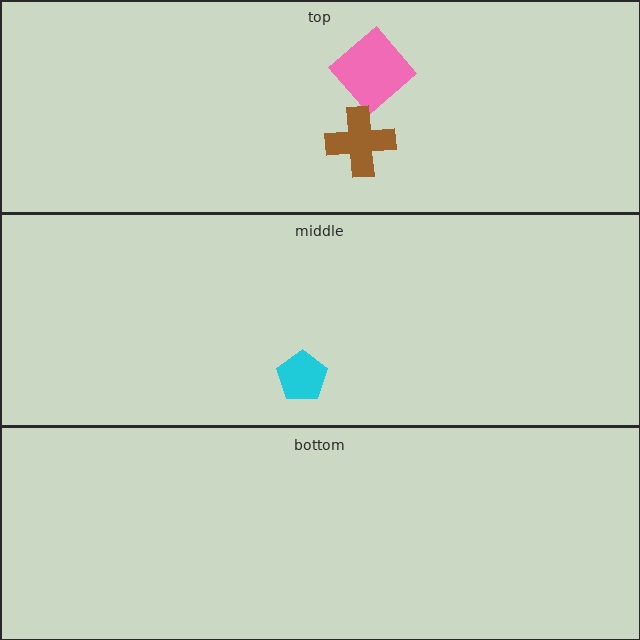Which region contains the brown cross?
The top region.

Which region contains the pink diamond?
The top region.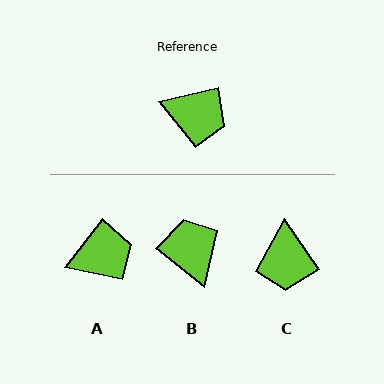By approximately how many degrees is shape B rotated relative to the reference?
Approximately 128 degrees counter-clockwise.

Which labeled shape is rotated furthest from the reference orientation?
B, about 128 degrees away.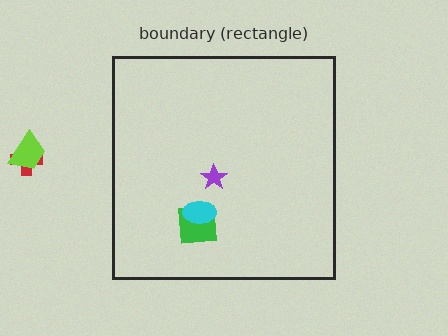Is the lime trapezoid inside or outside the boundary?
Outside.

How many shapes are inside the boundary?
3 inside, 2 outside.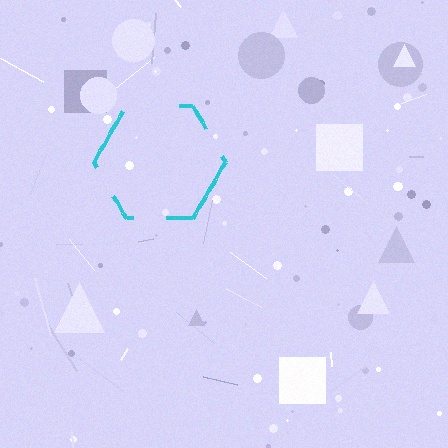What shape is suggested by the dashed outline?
The dashed outline suggests a hexagon.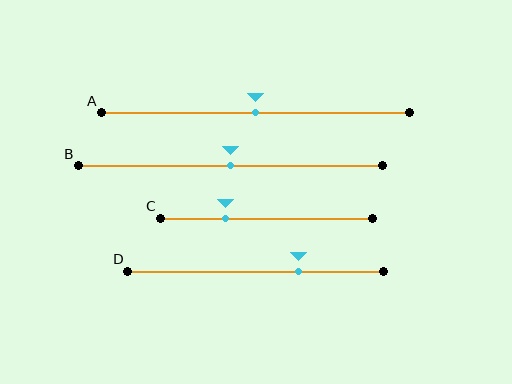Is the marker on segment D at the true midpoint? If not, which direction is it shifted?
No, the marker on segment D is shifted to the right by about 17% of the segment length.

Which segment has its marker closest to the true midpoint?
Segment A has its marker closest to the true midpoint.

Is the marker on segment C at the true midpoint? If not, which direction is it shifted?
No, the marker on segment C is shifted to the left by about 19% of the segment length.